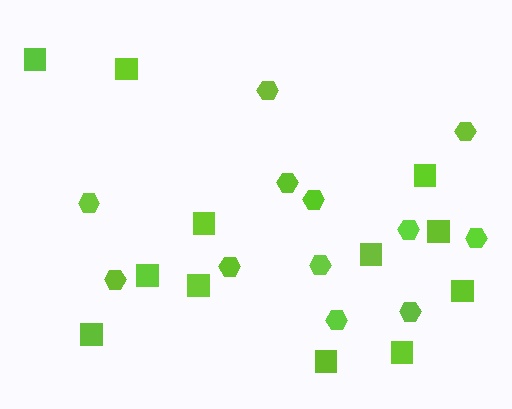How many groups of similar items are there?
There are 2 groups: one group of hexagons (12) and one group of squares (12).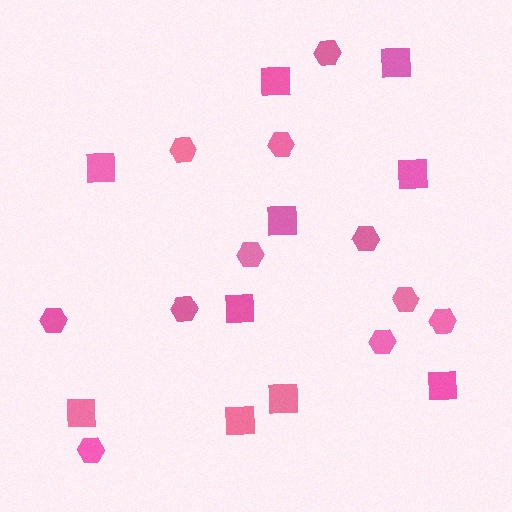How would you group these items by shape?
There are 2 groups: one group of squares (10) and one group of hexagons (11).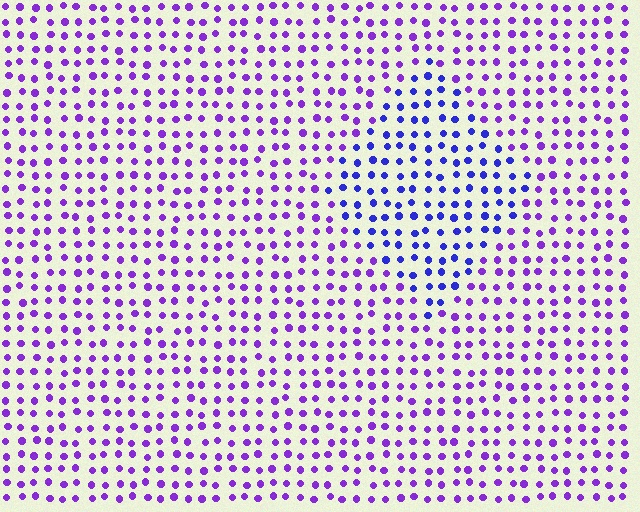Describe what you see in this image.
The image is filled with small purple elements in a uniform arrangement. A diamond-shaped region is visible where the elements are tinted to a slightly different hue, forming a subtle color boundary.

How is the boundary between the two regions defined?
The boundary is defined purely by a slight shift in hue (about 33 degrees). Spacing, size, and orientation are identical on both sides.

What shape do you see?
I see a diamond.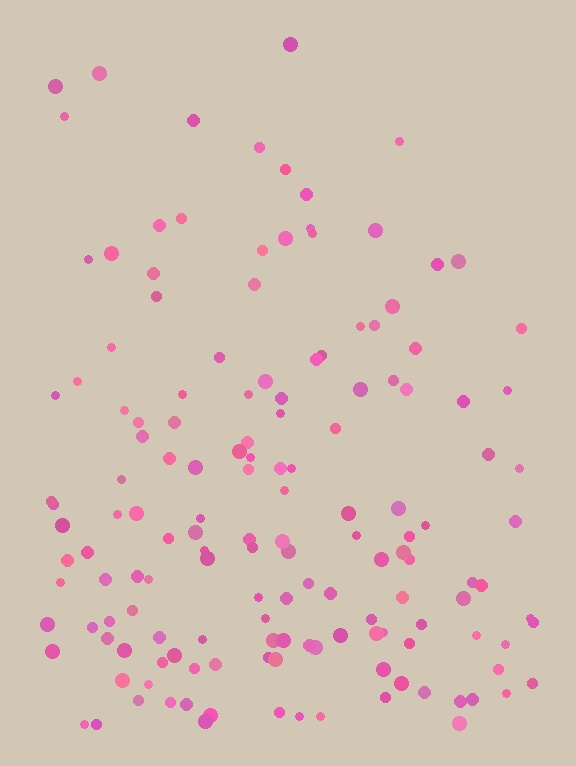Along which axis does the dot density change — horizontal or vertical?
Vertical.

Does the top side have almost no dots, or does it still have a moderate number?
Still a moderate number, just noticeably fewer than the bottom.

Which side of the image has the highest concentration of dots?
The bottom.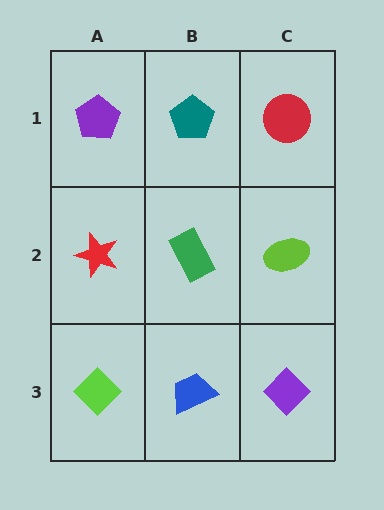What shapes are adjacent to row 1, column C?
A lime ellipse (row 2, column C), a teal pentagon (row 1, column B).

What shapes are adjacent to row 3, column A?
A red star (row 2, column A), a blue trapezoid (row 3, column B).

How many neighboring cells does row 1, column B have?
3.